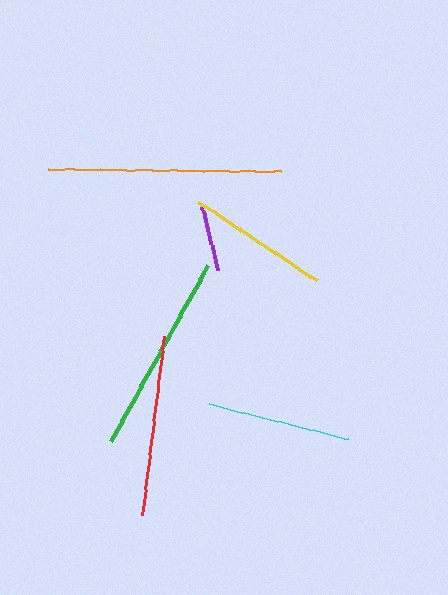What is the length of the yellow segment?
The yellow segment is approximately 141 pixels long.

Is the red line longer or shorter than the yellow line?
The red line is longer than the yellow line.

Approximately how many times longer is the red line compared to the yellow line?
The red line is approximately 1.3 times the length of the yellow line.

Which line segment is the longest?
The orange line is the longest at approximately 233 pixels.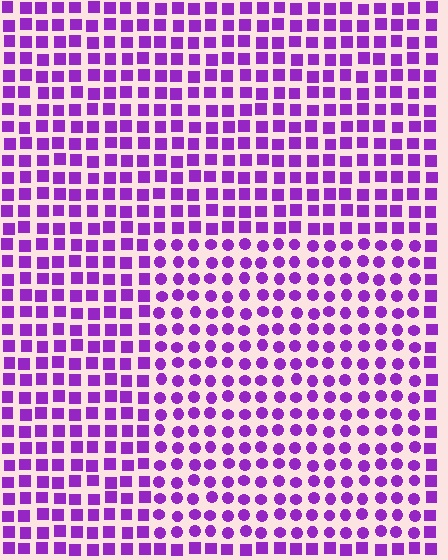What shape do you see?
I see a rectangle.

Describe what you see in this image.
The image is filled with small purple elements arranged in a uniform grid. A rectangle-shaped region contains circles, while the surrounding area contains squares. The boundary is defined purely by the change in element shape.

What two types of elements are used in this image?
The image uses circles inside the rectangle region and squares outside it.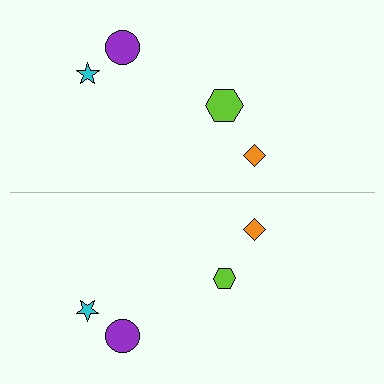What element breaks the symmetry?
The lime hexagon on the bottom side has a different size than its mirror counterpart.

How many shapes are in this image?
There are 8 shapes in this image.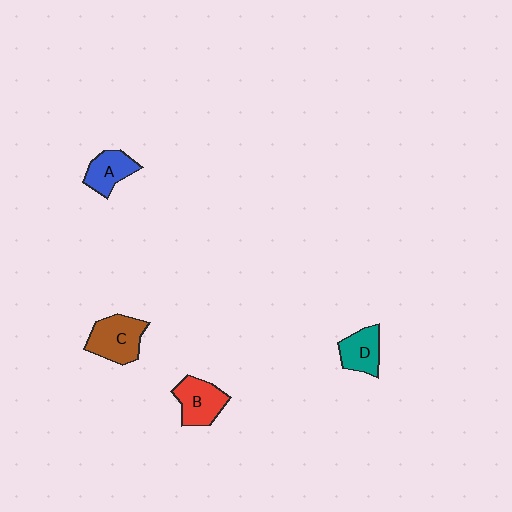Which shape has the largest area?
Shape C (brown).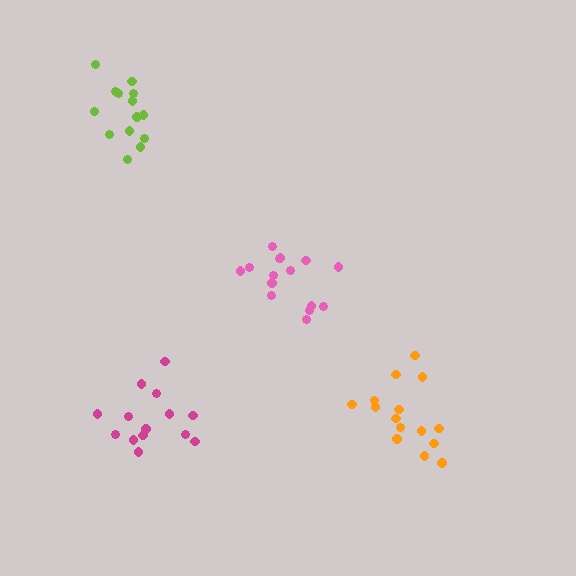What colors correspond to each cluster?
The clusters are colored: lime, pink, magenta, orange.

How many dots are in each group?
Group 1: 14 dots, Group 2: 15 dots, Group 3: 14 dots, Group 4: 15 dots (58 total).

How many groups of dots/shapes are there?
There are 4 groups.